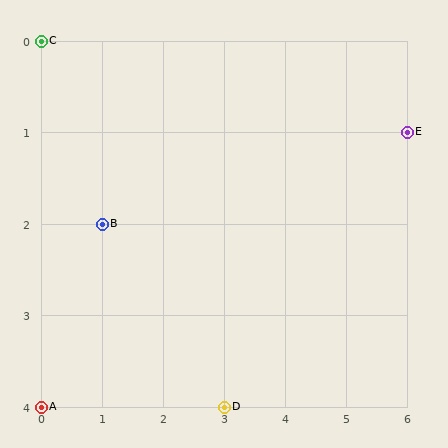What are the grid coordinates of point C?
Point C is at grid coordinates (0, 0).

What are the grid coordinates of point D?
Point D is at grid coordinates (3, 4).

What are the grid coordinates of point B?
Point B is at grid coordinates (1, 2).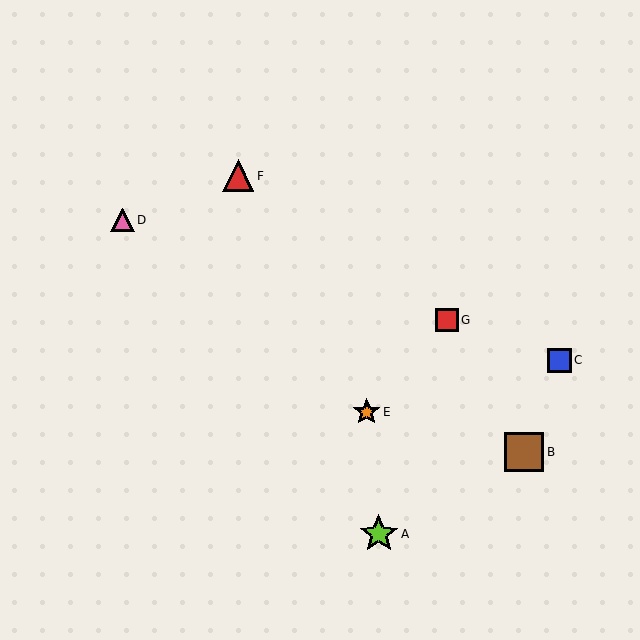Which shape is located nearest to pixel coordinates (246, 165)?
The red triangle (labeled F) at (238, 176) is nearest to that location.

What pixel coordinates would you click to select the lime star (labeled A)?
Click at (379, 534) to select the lime star A.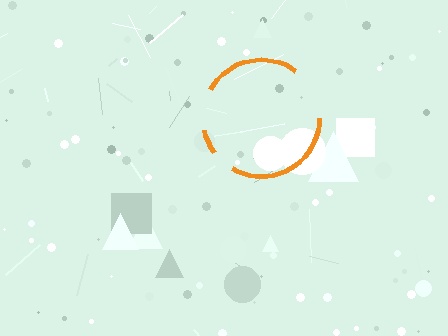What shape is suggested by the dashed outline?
The dashed outline suggests a circle.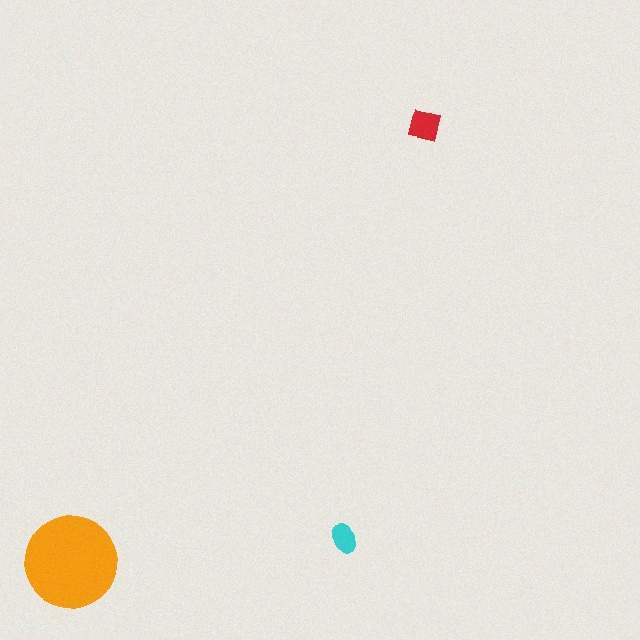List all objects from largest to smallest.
The orange circle, the red square, the cyan ellipse.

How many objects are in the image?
There are 3 objects in the image.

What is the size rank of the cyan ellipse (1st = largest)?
3rd.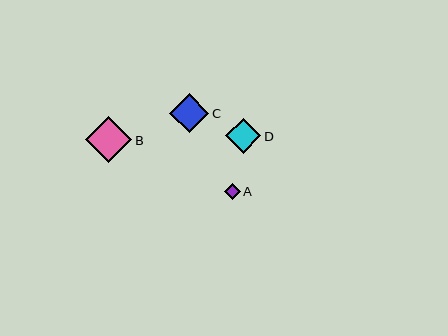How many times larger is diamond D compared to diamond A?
Diamond D is approximately 2.2 times the size of diamond A.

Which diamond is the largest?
Diamond B is the largest with a size of approximately 46 pixels.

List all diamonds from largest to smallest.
From largest to smallest: B, C, D, A.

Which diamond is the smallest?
Diamond A is the smallest with a size of approximately 16 pixels.